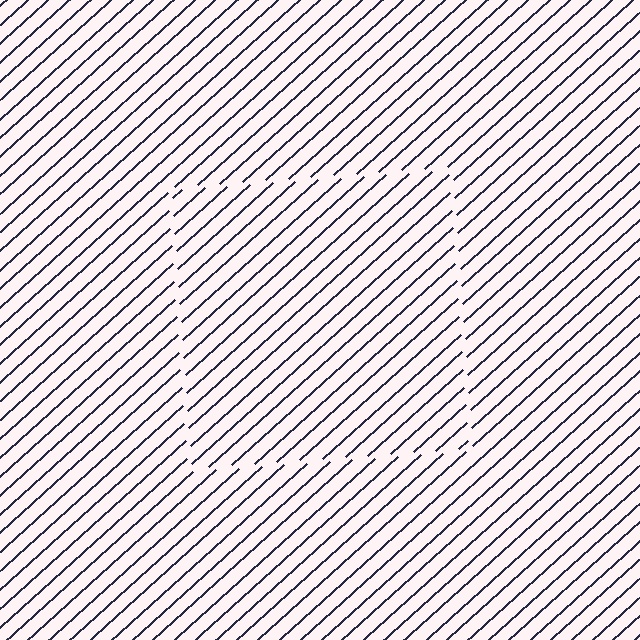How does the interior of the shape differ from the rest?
The interior of the shape contains the same grating, shifted by half a period — the contour is defined by the phase discontinuity where line-ends from the inner and outer gratings abut.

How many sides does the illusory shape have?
4 sides — the line-ends trace a square.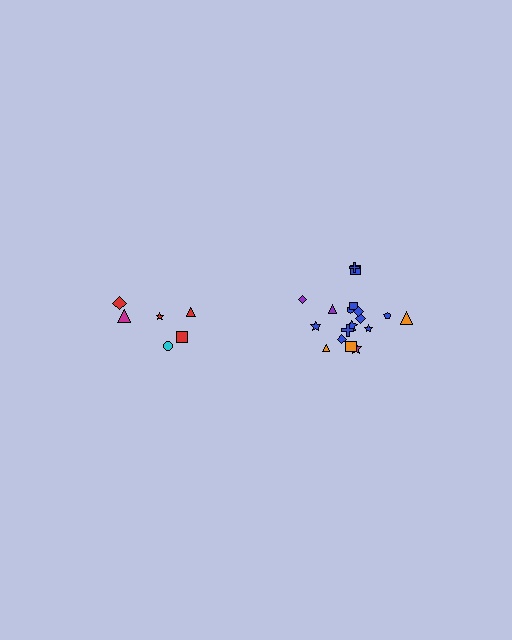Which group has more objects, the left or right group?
The right group.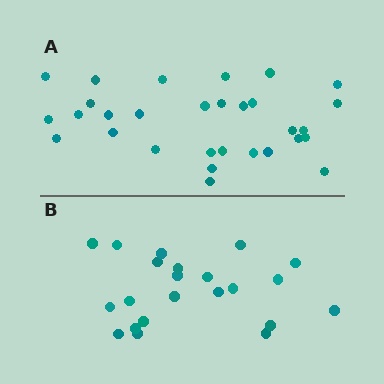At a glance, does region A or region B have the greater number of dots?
Region A (the top region) has more dots.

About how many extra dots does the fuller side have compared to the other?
Region A has roughly 8 or so more dots than region B.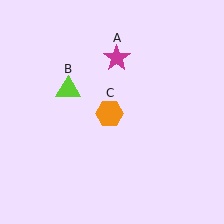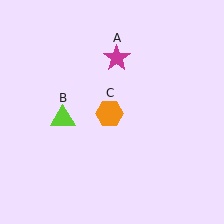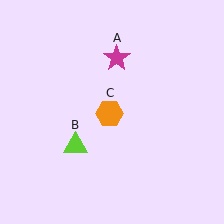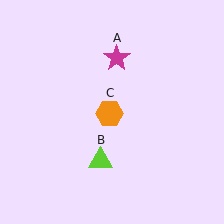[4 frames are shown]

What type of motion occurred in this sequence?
The lime triangle (object B) rotated counterclockwise around the center of the scene.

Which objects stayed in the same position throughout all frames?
Magenta star (object A) and orange hexagon (object C) remained stationary.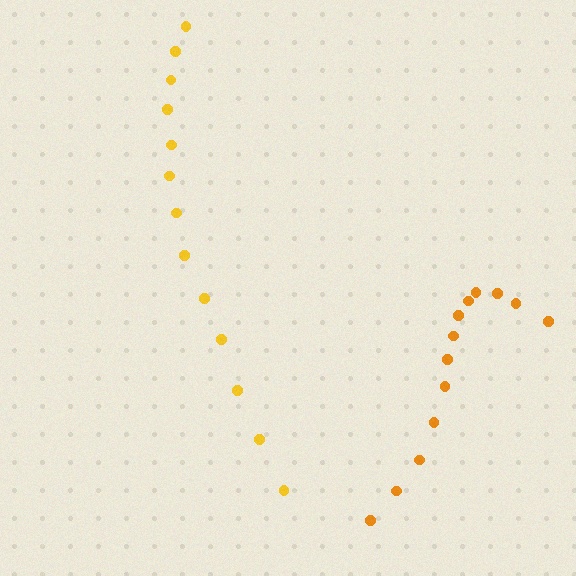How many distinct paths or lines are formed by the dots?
There are 2 distinct paths.